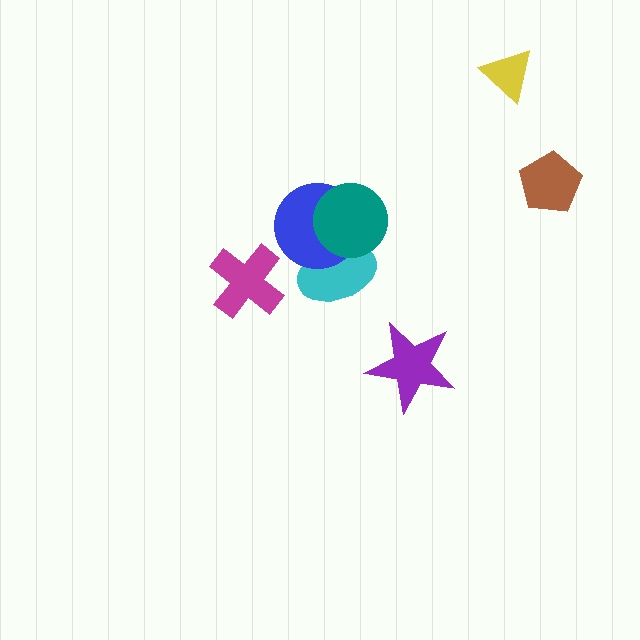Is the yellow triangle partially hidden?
No, no other shape covers it.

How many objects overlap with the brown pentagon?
0 objects overlap with the brown pentagon.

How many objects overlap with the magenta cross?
0 objects overlap with the magenta cross.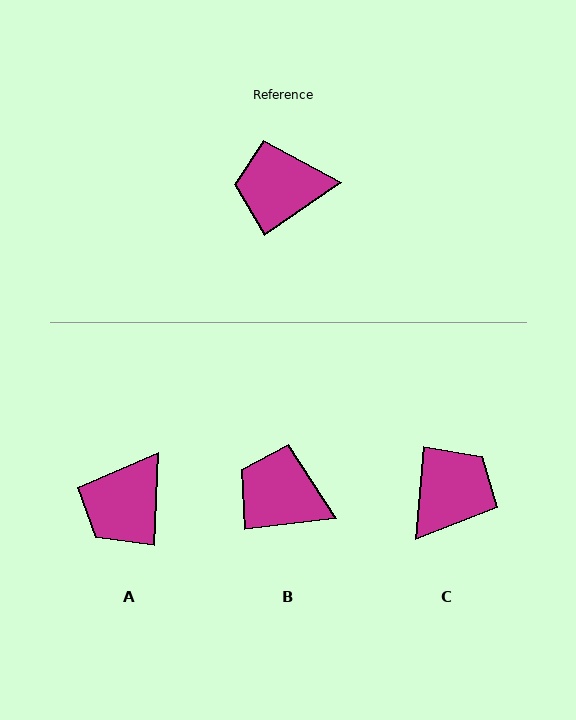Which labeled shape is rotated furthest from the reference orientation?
C, about 130 degrees away.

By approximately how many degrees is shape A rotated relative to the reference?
Approximately 52 degrees counter-clockwise.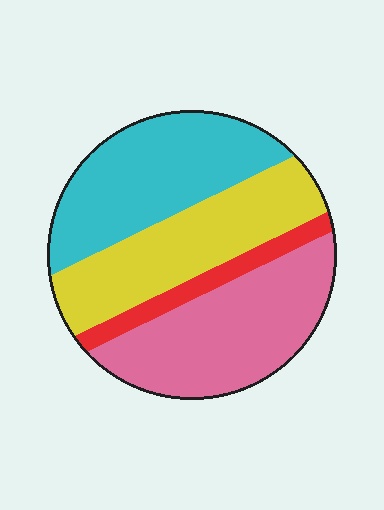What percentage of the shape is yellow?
Yellow covers around 30% of the shape.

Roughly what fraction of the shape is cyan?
Cyan takes up between a quarter and a half of the shape.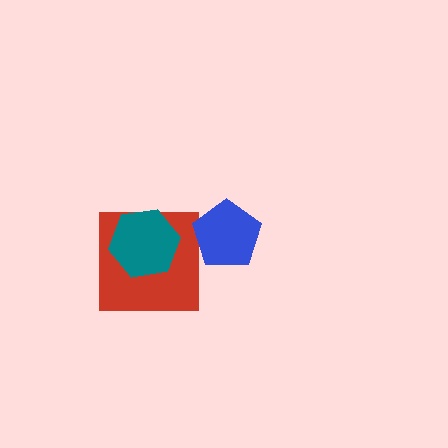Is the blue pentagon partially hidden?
No, no other shape covers it.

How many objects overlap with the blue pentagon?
0 objects overlap with the blue pentagon.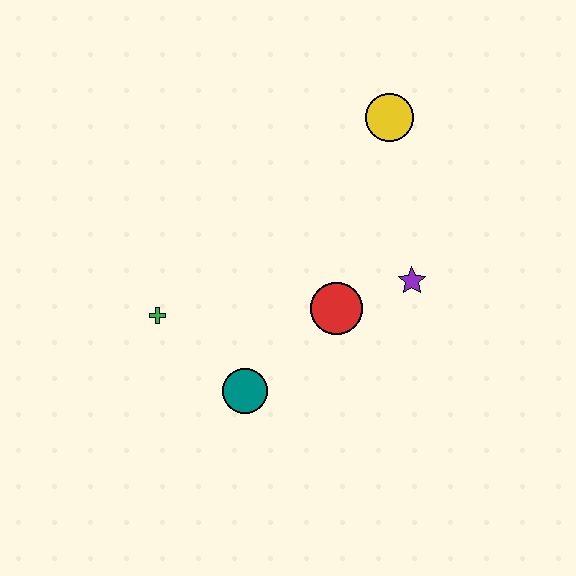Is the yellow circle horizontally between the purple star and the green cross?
Yes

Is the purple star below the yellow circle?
Yes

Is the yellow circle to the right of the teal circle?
Yes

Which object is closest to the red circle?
The purple star is closest to the red circle.